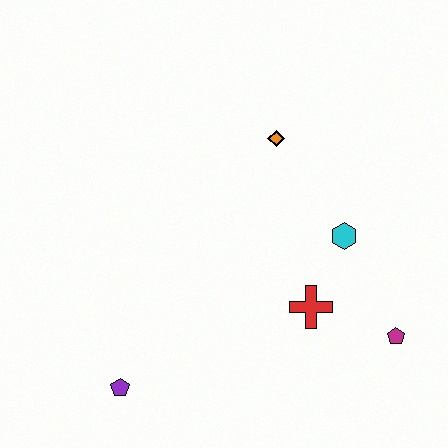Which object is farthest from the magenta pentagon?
The purple pentagon is farthest from the magenta pentagon.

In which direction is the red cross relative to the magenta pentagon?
The red cross is to the left of the magenta pentagon.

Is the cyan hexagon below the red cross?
No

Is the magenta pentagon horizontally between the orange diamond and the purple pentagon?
No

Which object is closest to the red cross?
The cyan hexagon is closest to the red cross.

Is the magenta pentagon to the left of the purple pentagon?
No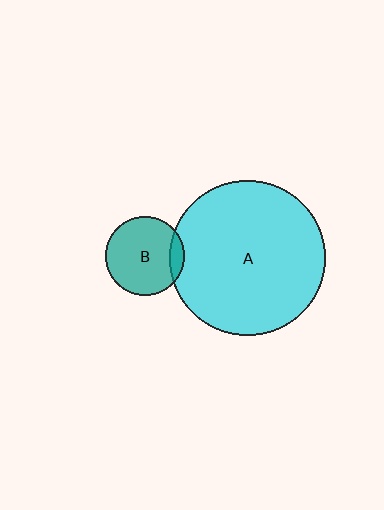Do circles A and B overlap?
Yes.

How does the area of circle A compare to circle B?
Approximately 3.9 times.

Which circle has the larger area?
Circle A (cyan).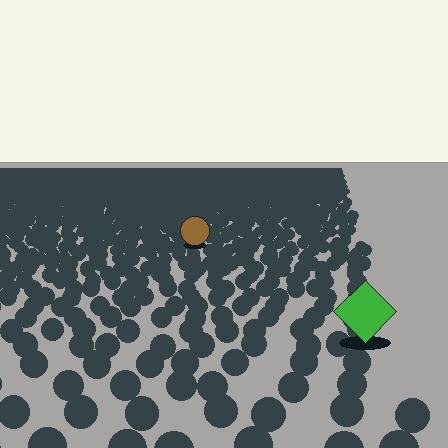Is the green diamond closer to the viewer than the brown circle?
Yes. The green diamond is closer — you can tell from the texture gradient: the ground texture is coarser near it.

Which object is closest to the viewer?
The green diamond is closest. The texture marks near it are larger and more spread out.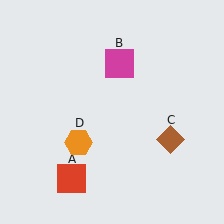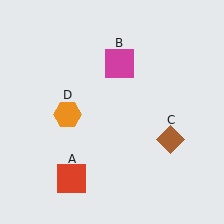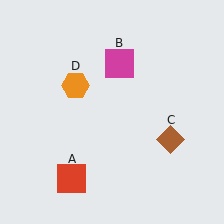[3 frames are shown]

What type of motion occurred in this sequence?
The orange hexagon (object D) rotated clockwise around the center of the scene.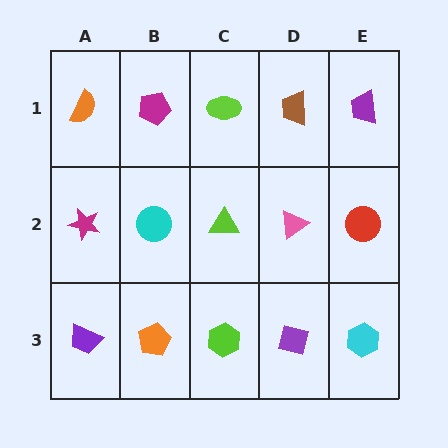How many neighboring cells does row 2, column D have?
4.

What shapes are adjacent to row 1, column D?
A pink triangle (row 2, column D), a lime ellipse (row 1, column C), a purple trapezoid (row 1, column E).